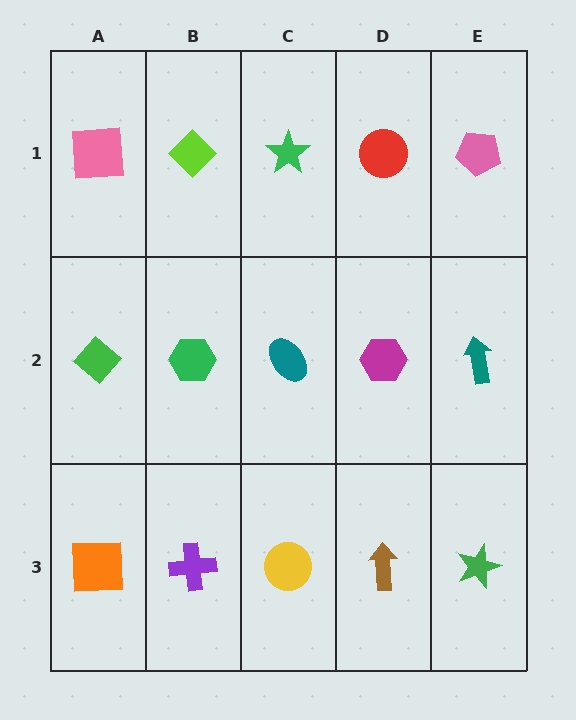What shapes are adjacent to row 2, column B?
A lime diamond (row 1, column B), a purple cross (row 3, column B), a green diamond (row 2, column A), a teal ellipse (row 2, column C).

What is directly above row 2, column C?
A green star.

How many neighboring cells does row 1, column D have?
3.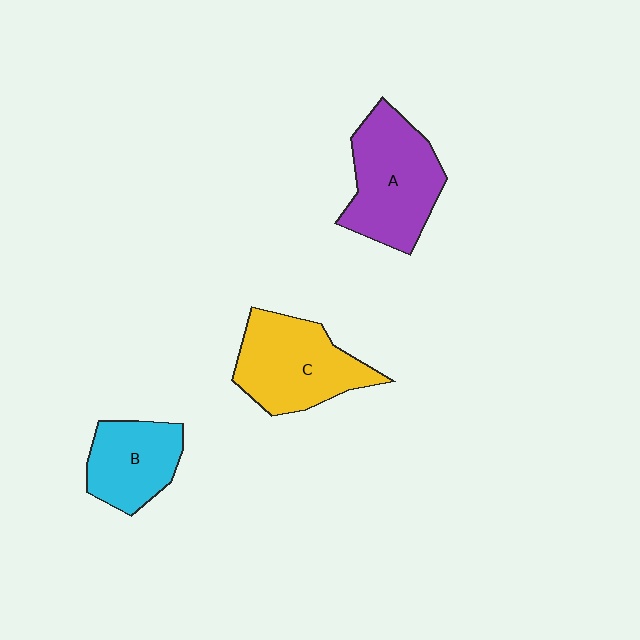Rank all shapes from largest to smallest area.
From largest to smallest: A (purple), C (yellow), B (cyan).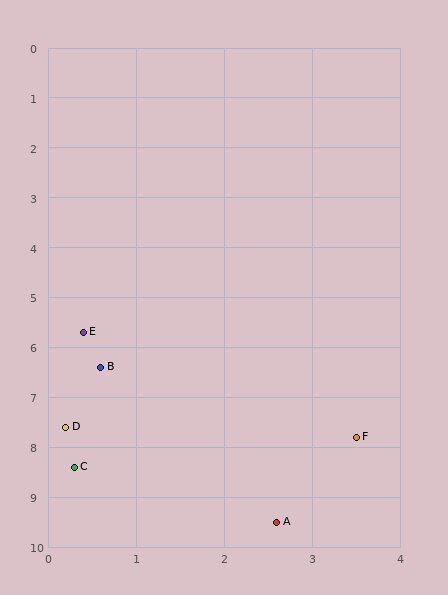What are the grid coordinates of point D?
Point D is at approximately (0.2, 7.6).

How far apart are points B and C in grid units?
Points B and C are about 2.0 grid units apart.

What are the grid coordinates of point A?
Point A is at approximately (2.6, 9.5).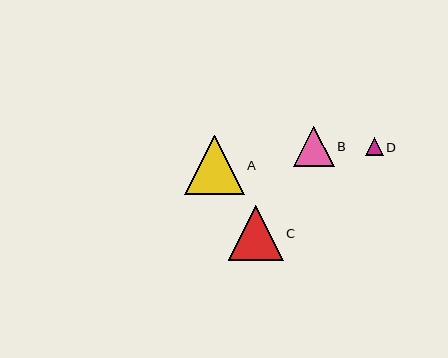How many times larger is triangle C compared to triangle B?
Triangle C is approximately 1.4 times the size of triangle B.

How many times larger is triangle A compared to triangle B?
Triangle A is approximately 1.5 times the size of triangle B.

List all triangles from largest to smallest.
From largest to smallest: A, C, B, D.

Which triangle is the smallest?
Triangle D is the smallest with a size of approximately 18 pixels.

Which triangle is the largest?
Triangle A is the largest with a size of approximately 59 pixels.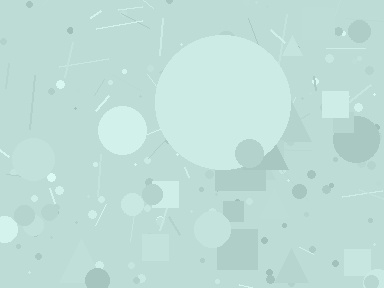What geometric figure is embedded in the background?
A circle is embedded in the background.